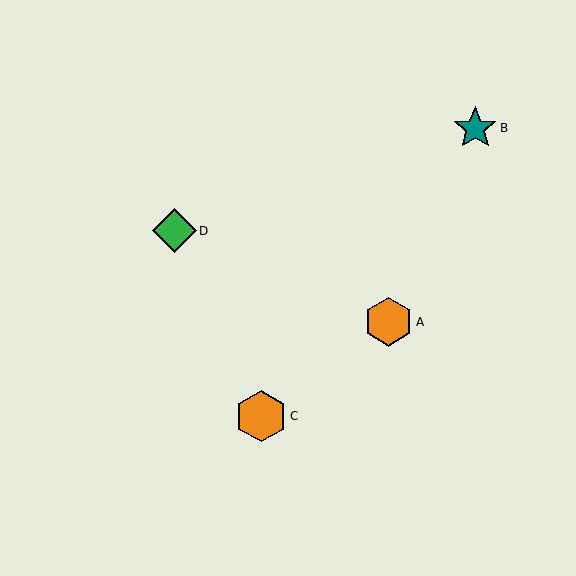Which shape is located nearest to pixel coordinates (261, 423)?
The orange hexagon (labeled C) at (261, 416) is nearest to that location.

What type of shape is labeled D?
Shape D is a green diamond.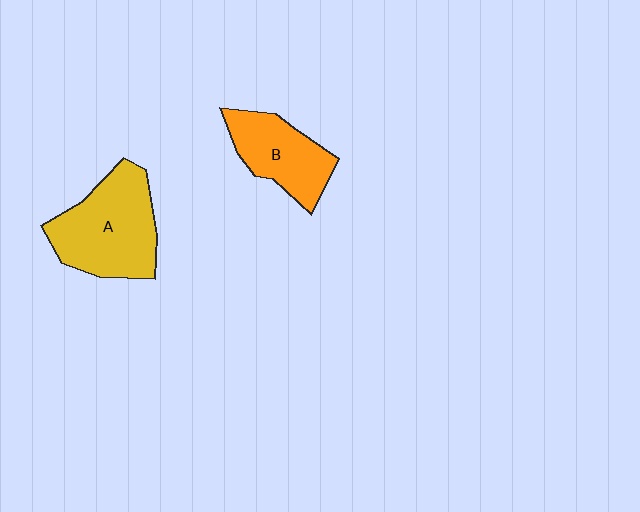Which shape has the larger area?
Shape A (yellow).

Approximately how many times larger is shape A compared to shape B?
Approximately 1.4 times.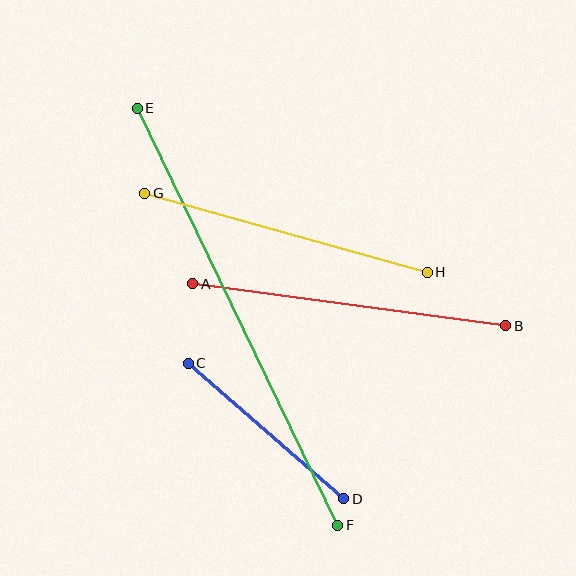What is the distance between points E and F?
The distance is approximately 463 pixels.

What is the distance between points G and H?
The distance is approximately 293 pixels.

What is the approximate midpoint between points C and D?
The midpoint is at approximately (266, 431) pixels.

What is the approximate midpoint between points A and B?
The midpoint is at approximately (349, 305) pixels.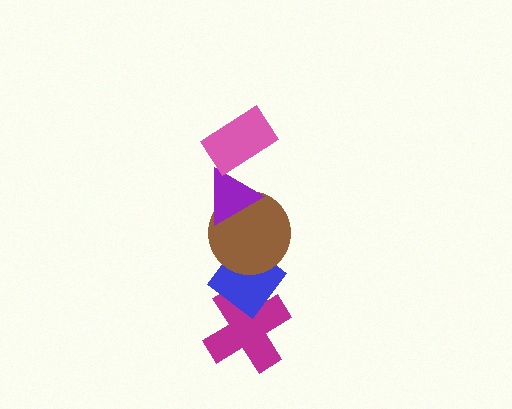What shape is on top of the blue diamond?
The brown circle is on top of the blue diamond.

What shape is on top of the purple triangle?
The pink rectangle is on top of the purple triangle.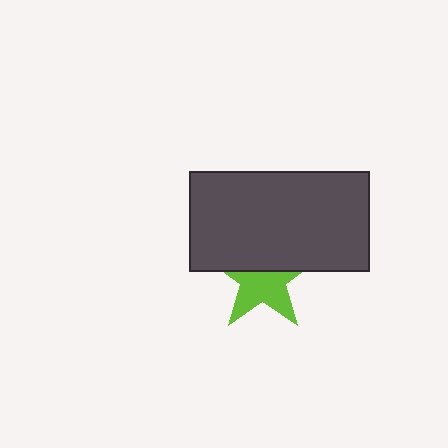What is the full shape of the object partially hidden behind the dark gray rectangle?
The partially hidden object is a lime star.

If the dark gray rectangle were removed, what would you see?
You would see the complete lime star.